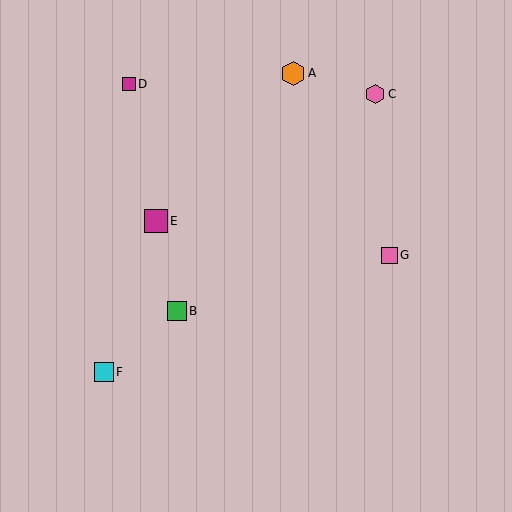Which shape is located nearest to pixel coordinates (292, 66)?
The orange hexagon (labeled A) at (293, 73) is nearest to that location.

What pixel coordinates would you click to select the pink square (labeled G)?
Click at (389, 255) to select the pink square G.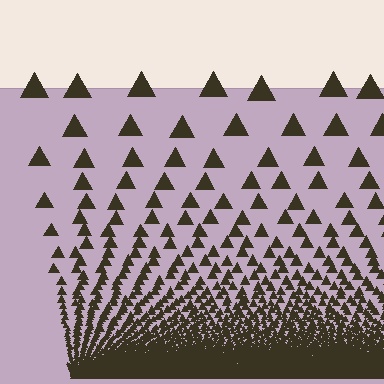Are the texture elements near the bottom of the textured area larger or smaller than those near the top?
Smaller. The gradient is inverted — elements near the bottom are smaller and denser.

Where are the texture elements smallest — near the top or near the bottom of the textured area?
Near the bottom.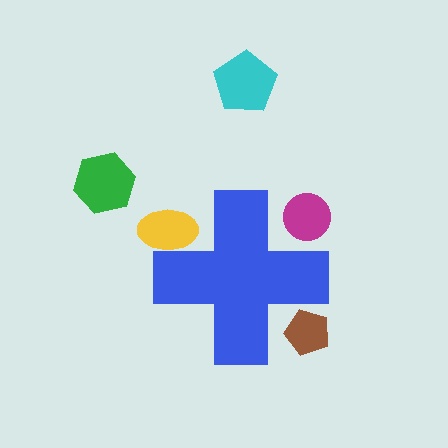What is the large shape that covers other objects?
A blue cross.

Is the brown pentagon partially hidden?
Yes, the brown pentagon is partially hidden behind the blue cross.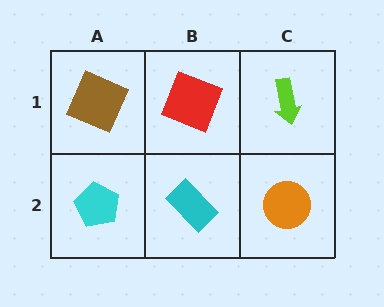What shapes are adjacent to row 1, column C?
An orange circle (row 2, column C), a red square (row 1, column B).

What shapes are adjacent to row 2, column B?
A red square (row 1, column B), a cyan pentagon (row 2, column A), an orange circle (row 2, column C).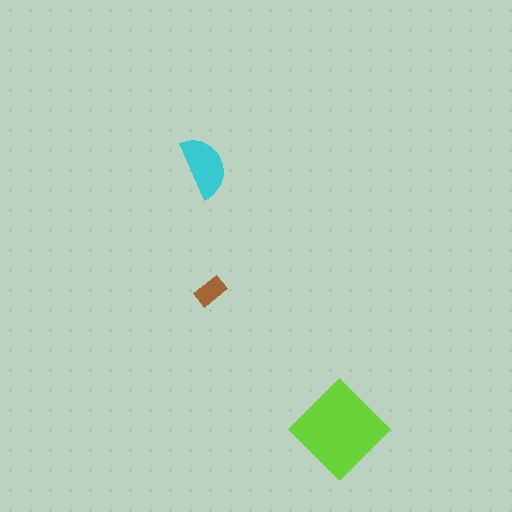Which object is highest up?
The cyan semicircle is topmost.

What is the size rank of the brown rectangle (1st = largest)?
3rd.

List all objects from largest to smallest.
The lime diamond, the cyan semicircle, the brown rectangle.